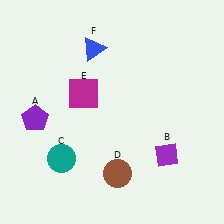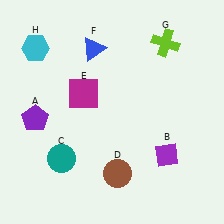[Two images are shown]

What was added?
A lime cross (G), a cyan hexagon (H) were added in Image 2.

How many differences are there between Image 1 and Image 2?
There are 2 differences between the two images.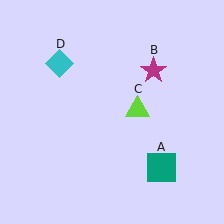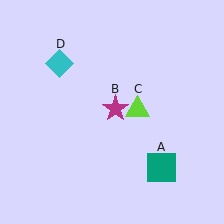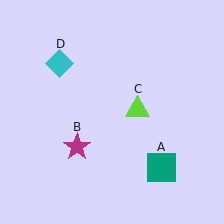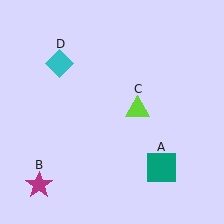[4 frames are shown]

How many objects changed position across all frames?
1 object changed position: magenta star (object B).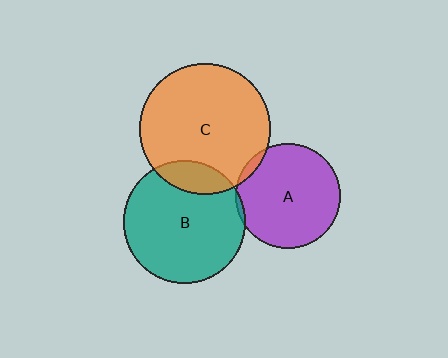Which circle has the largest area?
Circle C (orange).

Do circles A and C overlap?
Yes.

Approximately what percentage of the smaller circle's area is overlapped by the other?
Approximately 5%.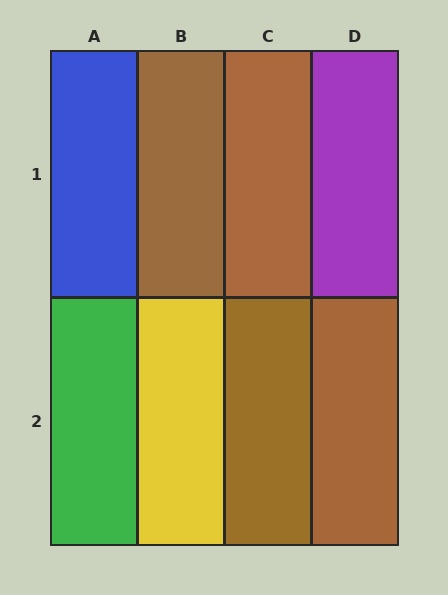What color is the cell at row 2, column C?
Brown.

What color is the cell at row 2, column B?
Yellow.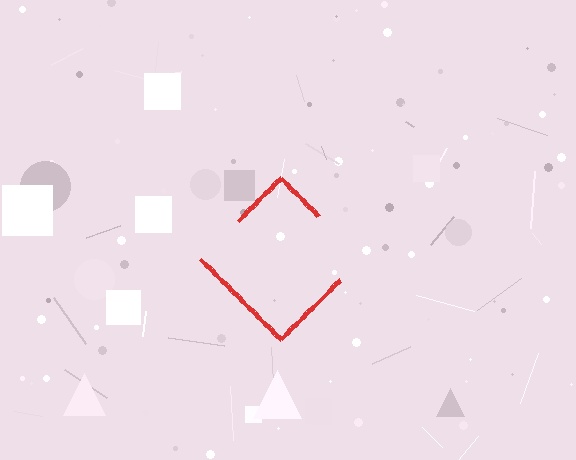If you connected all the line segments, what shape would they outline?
They would outline a diamond.